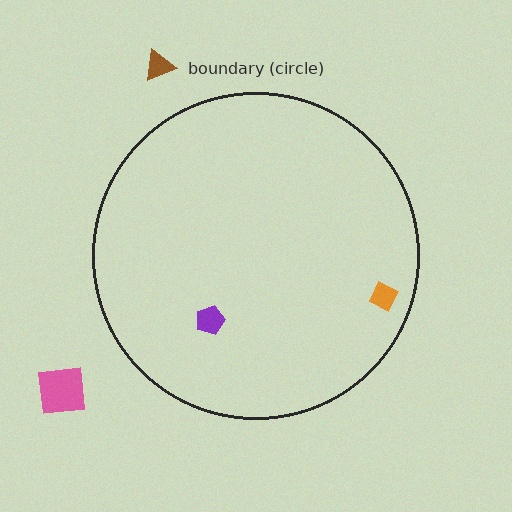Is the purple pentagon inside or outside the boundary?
Inside.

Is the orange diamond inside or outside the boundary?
Inside.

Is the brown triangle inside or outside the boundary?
Outside.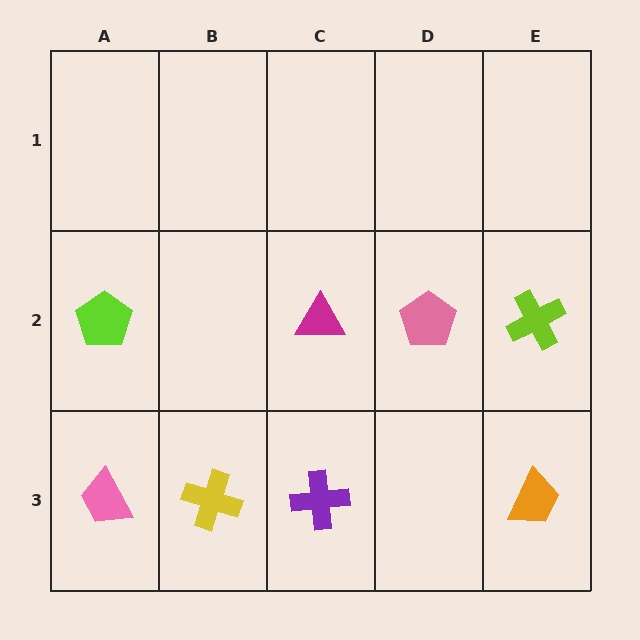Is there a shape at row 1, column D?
No, that cell is empty.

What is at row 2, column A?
A lime pentagon.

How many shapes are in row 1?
0 shapes.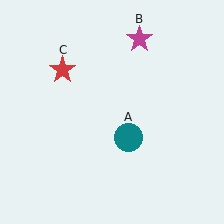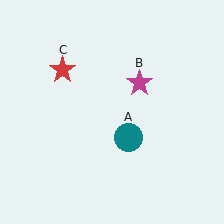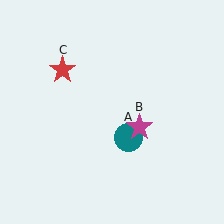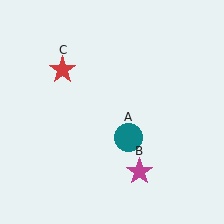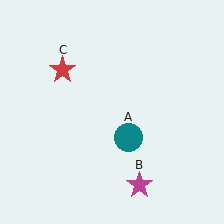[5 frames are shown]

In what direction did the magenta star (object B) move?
The magenta star (object B) moved down.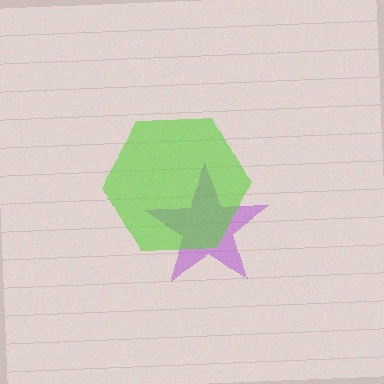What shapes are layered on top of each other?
The layered shapes are: a purple star, a lime hexagon.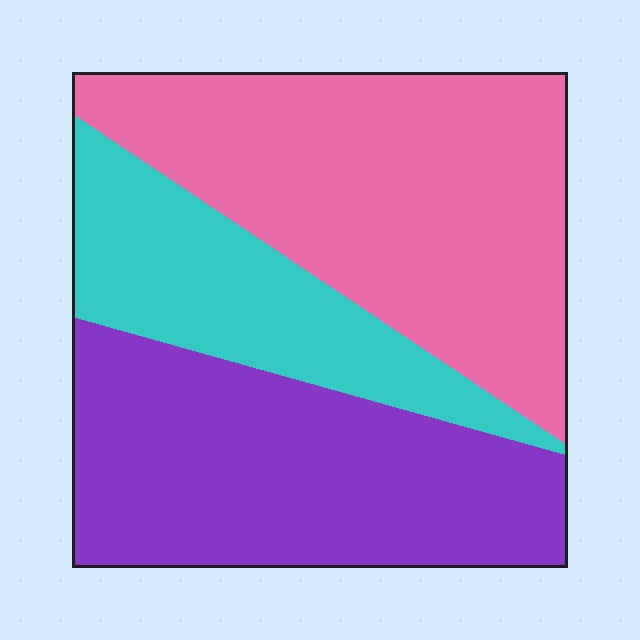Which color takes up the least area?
Cyan, at roughly 20%.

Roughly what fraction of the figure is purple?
Purple covers 37% of the figure.